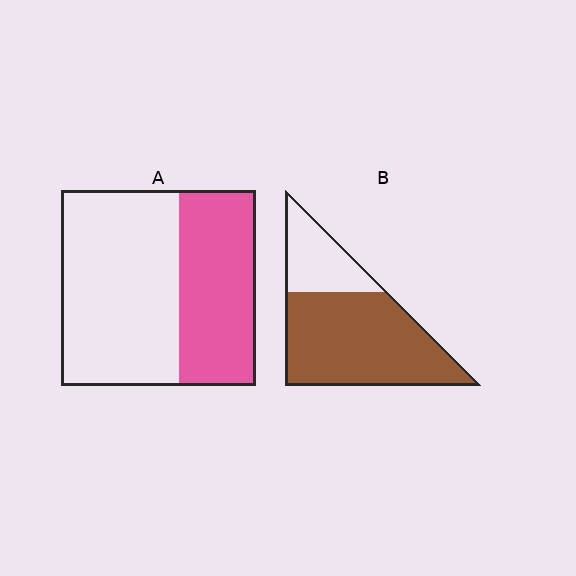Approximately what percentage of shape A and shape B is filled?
A is approximately 40% and B is approximately 75%.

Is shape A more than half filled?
No.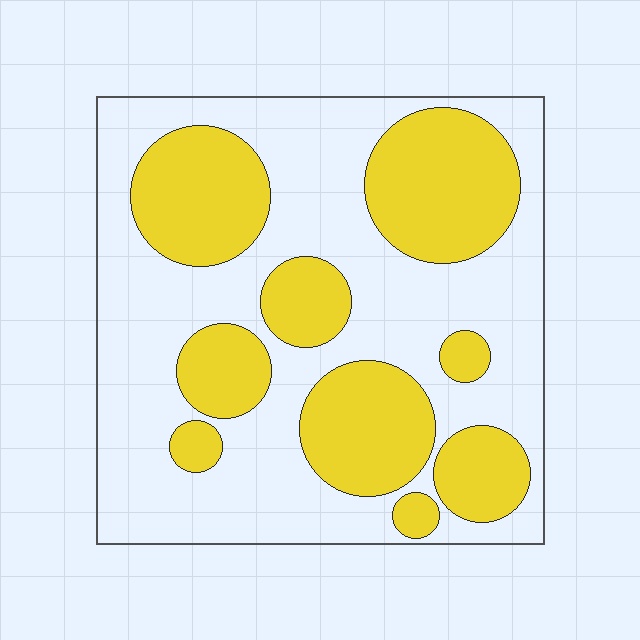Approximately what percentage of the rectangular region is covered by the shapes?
Approximately 40%.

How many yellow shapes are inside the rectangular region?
9.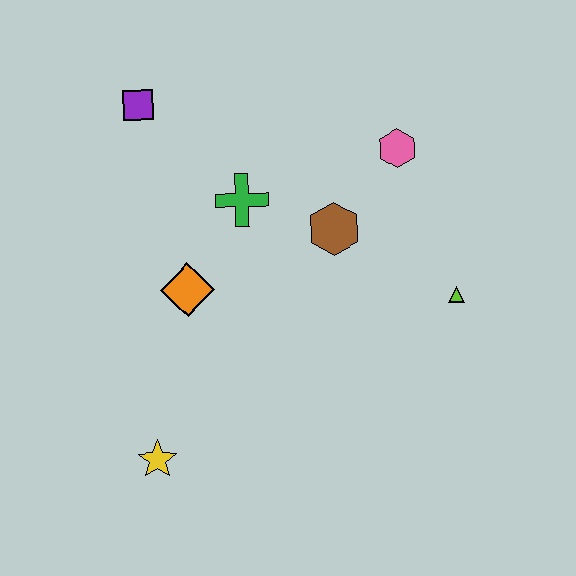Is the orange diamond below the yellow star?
No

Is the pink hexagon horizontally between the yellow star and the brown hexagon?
No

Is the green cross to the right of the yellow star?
Yes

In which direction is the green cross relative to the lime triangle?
The green cross is to the left of the lime triangle.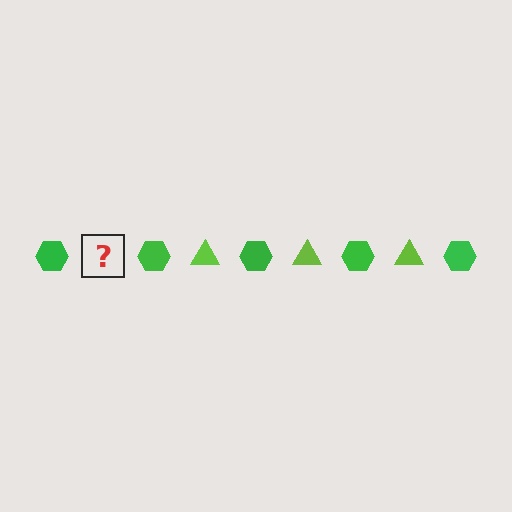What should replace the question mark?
The question mark should be replaced with a lime triangle.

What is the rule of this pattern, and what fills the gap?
The rule is that the pattern alternates between green hexagon and lime triangle. The gap should be filled with a lime triangle.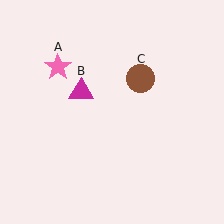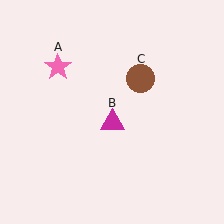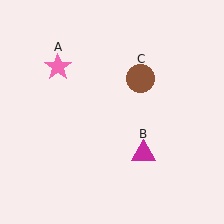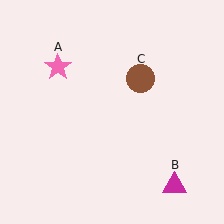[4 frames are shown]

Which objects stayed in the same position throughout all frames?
Pink star (object A) and brown circle (object C) remained stationary.